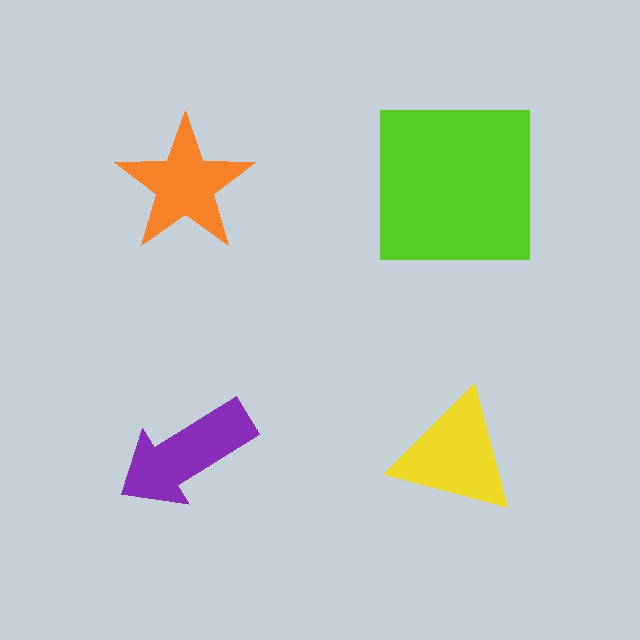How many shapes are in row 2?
2 shapes.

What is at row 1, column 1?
An orange star.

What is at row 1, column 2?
A lime square.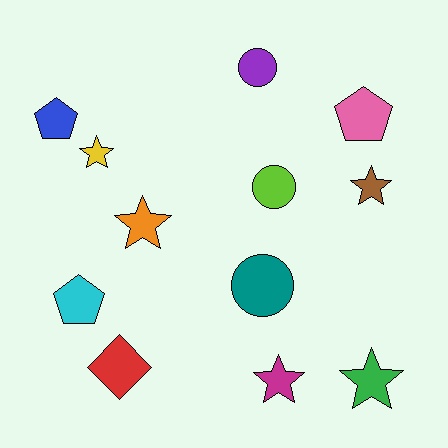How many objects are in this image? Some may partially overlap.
There are 12 objects.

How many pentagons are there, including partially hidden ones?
There are 3 pentagons.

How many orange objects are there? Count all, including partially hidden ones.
There is 1 orange object.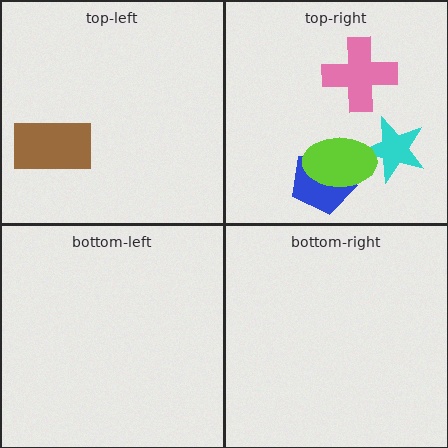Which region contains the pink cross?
The top-right region.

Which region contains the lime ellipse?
The top-right region.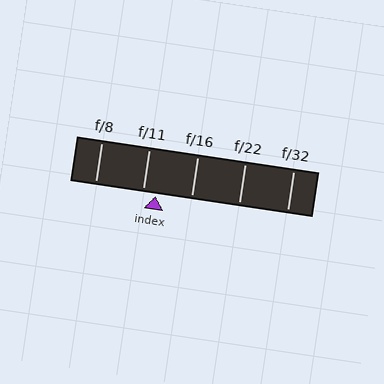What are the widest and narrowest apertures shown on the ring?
The widest aperture shown is f/8 and the narrowest is f/32.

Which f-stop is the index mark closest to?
The index mark is closest to f/11.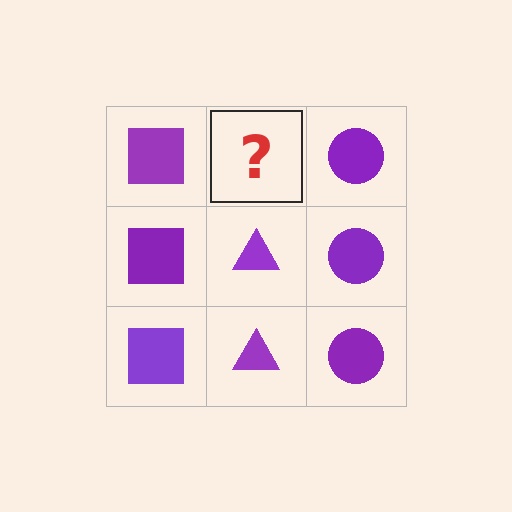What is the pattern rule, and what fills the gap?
The rule is that each column has a consistent shape. The gap should be filled with a purple triangle.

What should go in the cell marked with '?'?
The missing cell should contain a purple triangle.